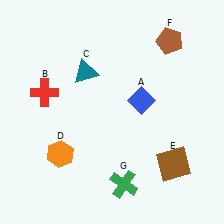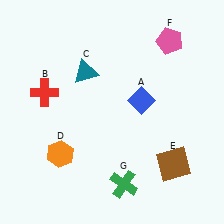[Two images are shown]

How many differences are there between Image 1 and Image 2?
There is 1 difference between the two images.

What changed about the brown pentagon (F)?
In Image 1, F is brown. In Image 2, it changed to pink.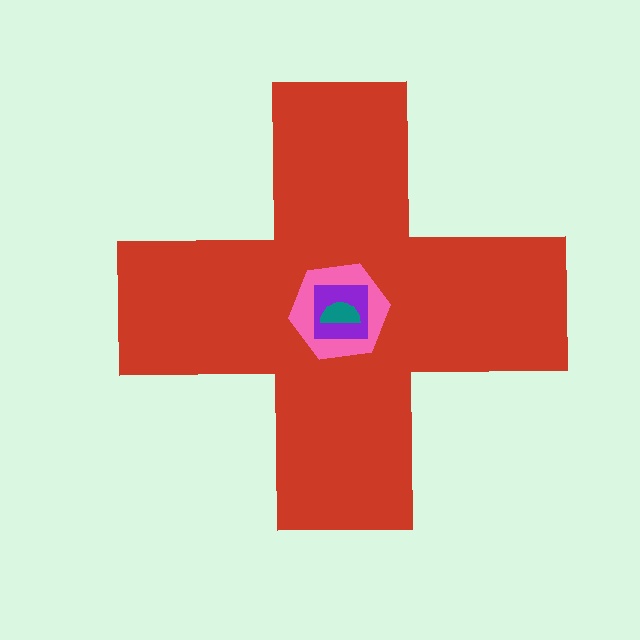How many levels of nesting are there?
4.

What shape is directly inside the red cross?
The pink hexagon.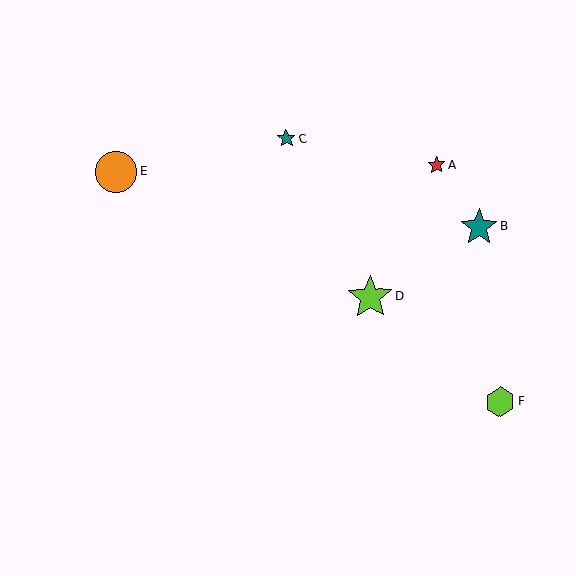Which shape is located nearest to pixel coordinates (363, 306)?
The lime star (labeled D) at (370, 297) is nearest to that location.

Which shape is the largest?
The lime star (labeled D) is the largest.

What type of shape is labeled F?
Shape F is a lime hexagon.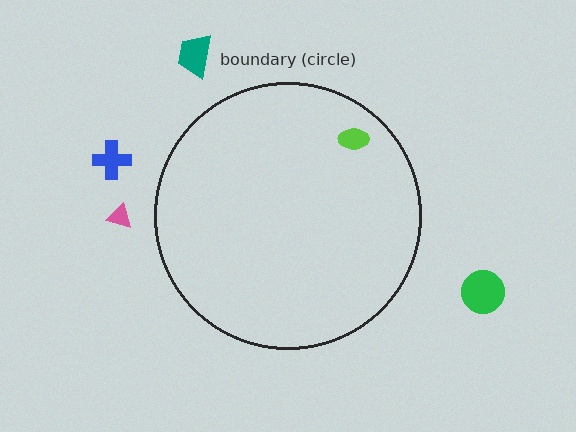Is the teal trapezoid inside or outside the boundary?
Outside.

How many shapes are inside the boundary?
1 inside, 4 outside.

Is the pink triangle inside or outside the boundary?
Outside.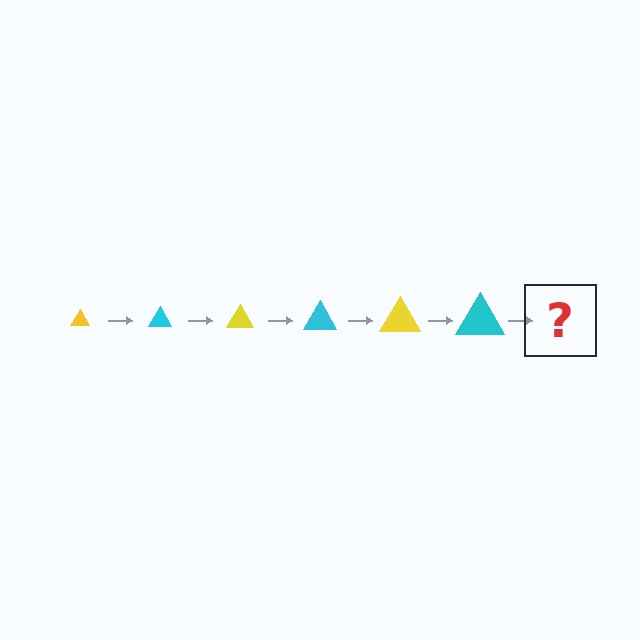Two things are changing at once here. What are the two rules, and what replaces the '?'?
The two rules are that the triangle grows larger each step and the color cycles through yellow and cyan. The '?' should be a yellow triangle, larger than the previous one.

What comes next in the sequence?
The next element should be a yellow triangle, larger than the previous one.